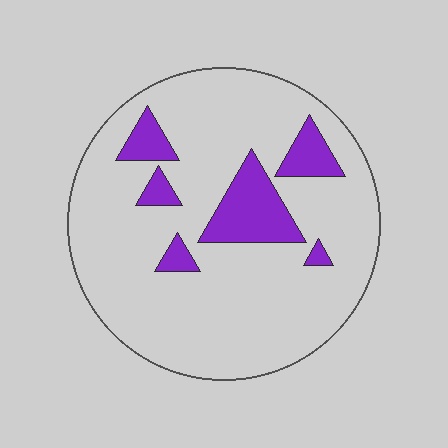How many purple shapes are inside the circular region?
6.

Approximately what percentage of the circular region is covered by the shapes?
Approximately 15%.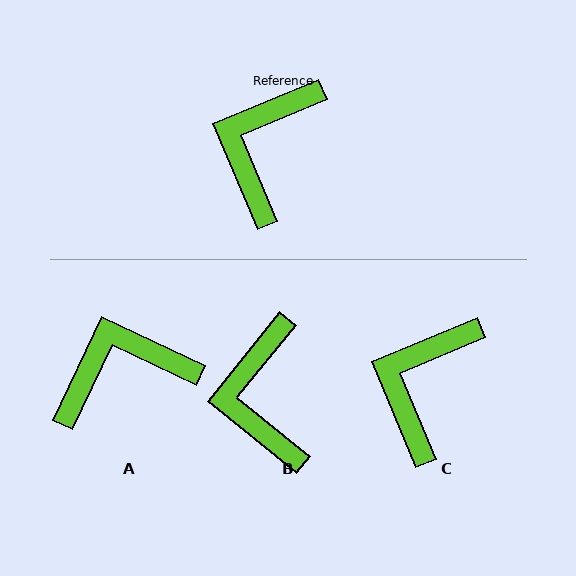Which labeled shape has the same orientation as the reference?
C.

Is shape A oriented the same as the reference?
No, it is off by about 48 degrees.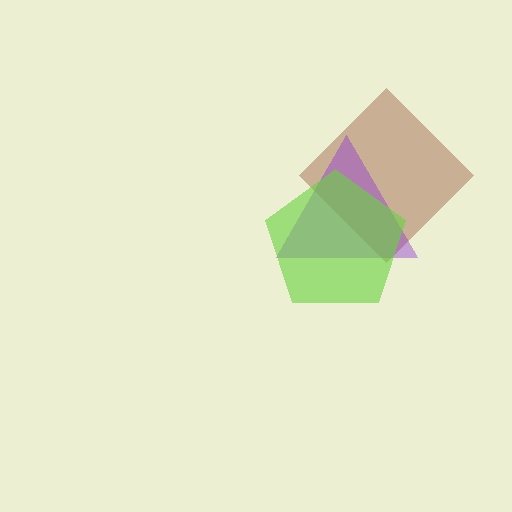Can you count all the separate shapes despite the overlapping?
Yes, there are 3 separate shapes.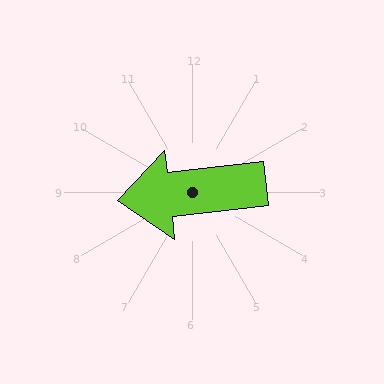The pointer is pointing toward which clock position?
Roughly 9 o'clock.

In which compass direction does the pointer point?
West.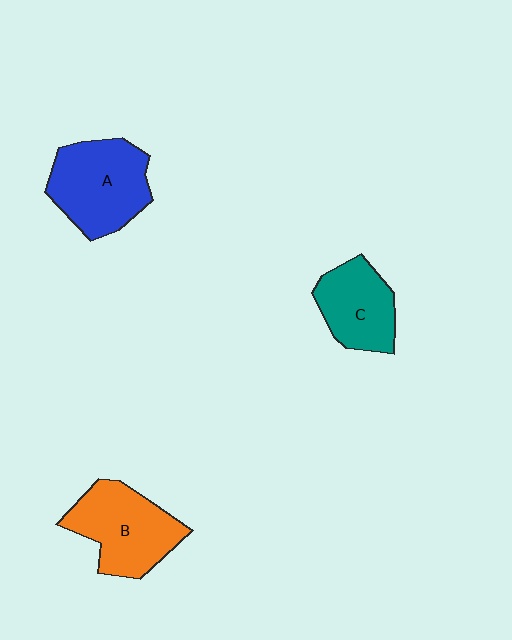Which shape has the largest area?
Shape A (blue).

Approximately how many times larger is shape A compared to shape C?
Approximately 1.4 times.